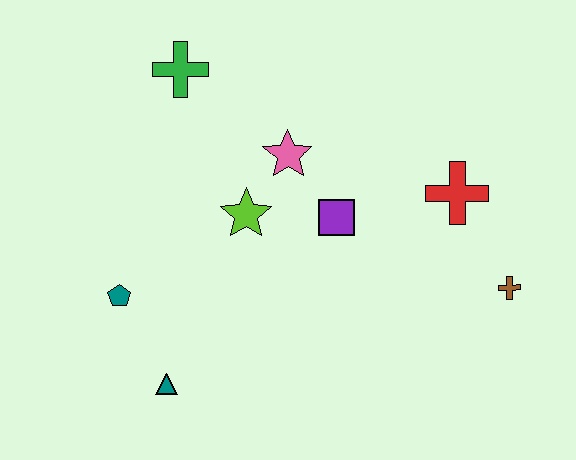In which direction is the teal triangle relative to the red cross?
The teal triangle is to the left of the red cross.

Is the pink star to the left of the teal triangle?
No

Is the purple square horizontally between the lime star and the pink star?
No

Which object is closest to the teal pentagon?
The teal triangle is closest to the teal pentagon.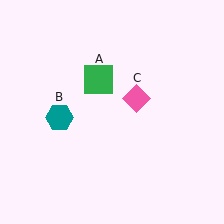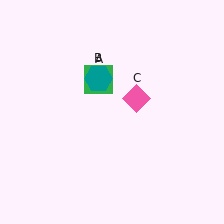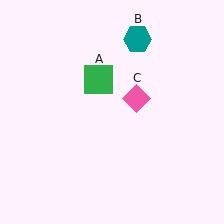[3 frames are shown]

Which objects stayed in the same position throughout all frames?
Green square (object A) and pink diamond (object C) remained stationary.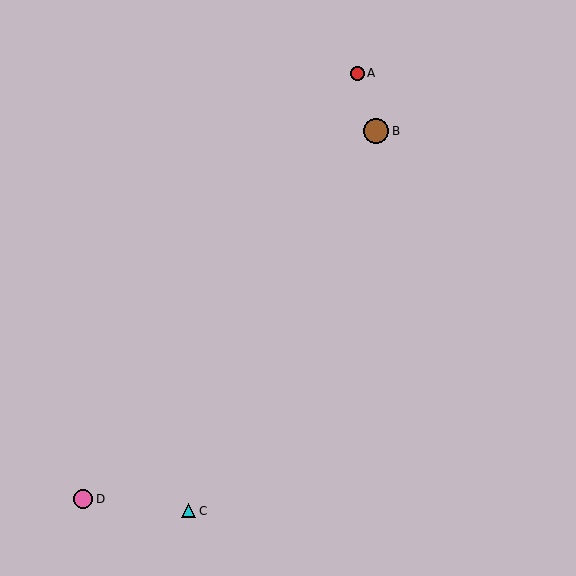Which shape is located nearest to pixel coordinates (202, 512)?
The cyan triangle (labeled C) at (189, 511) is nearest to that location.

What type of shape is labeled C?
Shape C is a cyan triangle.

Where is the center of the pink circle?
The center of the pink circle is at (83, 499).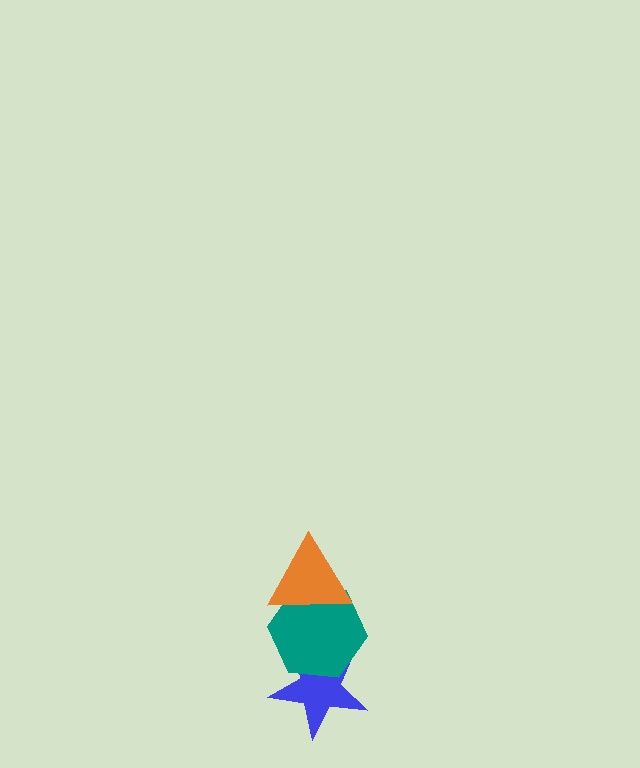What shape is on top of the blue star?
The teal hexagon is on top of the blue star.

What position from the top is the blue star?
The blue star is 3rd from the top.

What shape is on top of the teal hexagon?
The orange triangle is on top of the teal hexagon.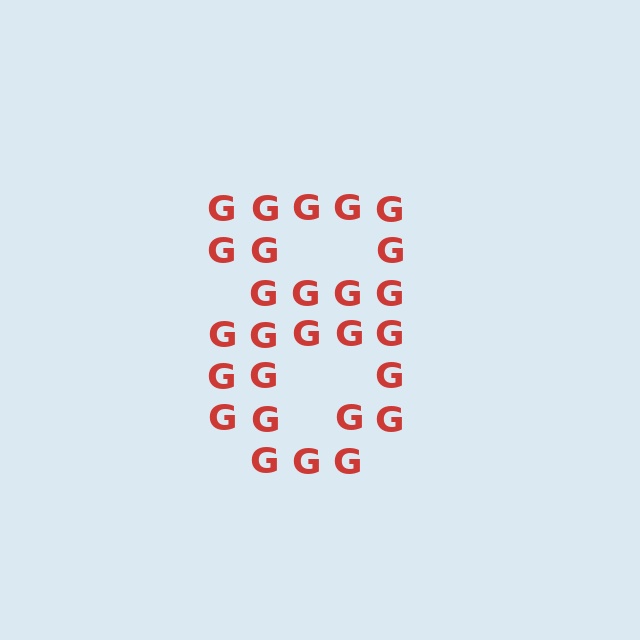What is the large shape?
The large shape is the digit 8.